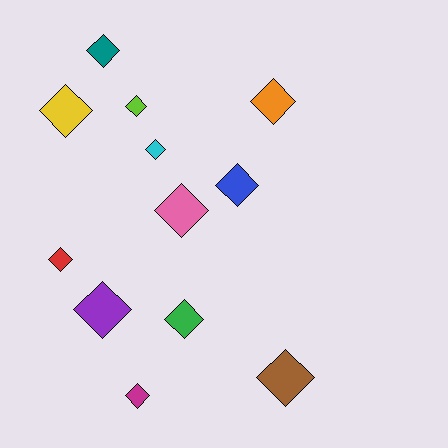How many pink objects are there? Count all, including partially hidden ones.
There is 1 pink object.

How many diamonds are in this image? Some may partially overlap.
There are 12 diamonds.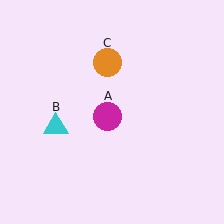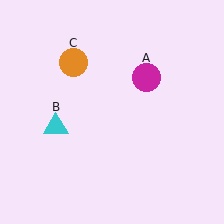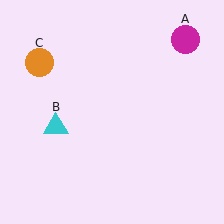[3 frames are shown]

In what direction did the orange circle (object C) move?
The orange circle (object C) moved left.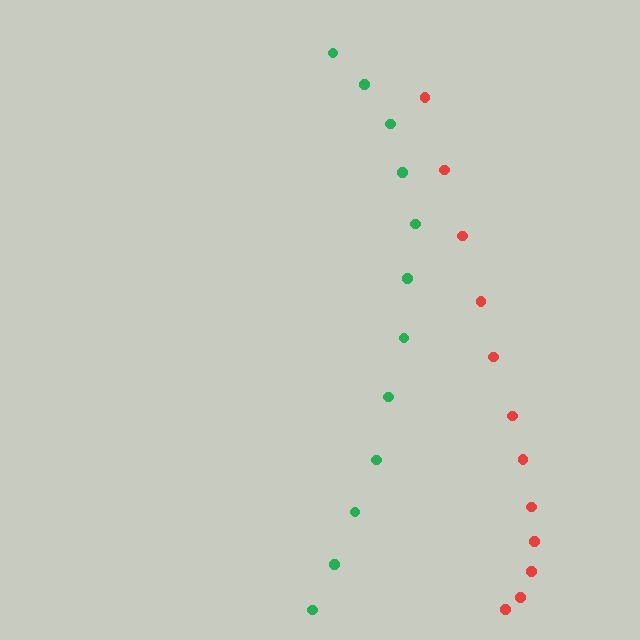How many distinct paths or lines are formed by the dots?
There are 2 distinct paths.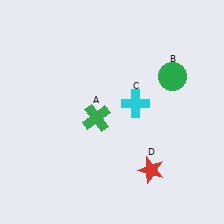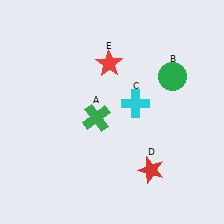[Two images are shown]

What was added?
A red star (E) was added in Image 2.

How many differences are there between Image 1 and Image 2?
There is 1 difference between the two images.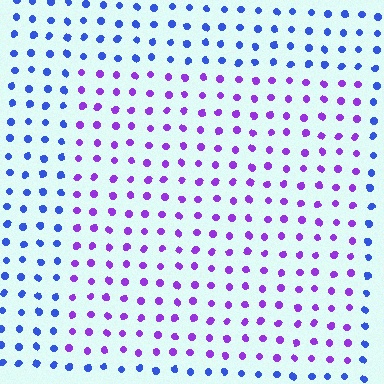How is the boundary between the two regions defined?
The boundary is defined purely by a slight shift in hue (about 48 degrees). Spacing, size, and orientation are identical on both sides.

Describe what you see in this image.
The image is filled with small blue elements in a uniform arrangement. A rectangle-shaped region is visible where the elements are tinted to a slightly different hue, forming a subtle color boundary.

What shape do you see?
I see a rectangle.